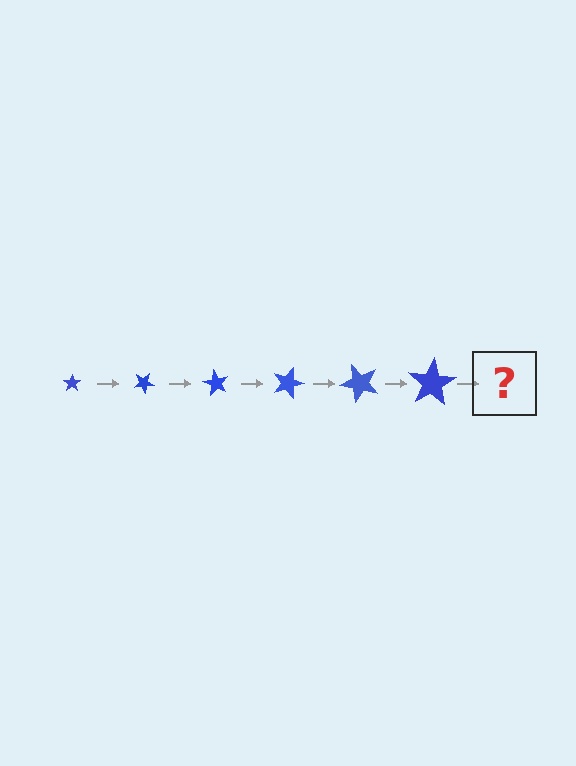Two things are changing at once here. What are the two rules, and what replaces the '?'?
The two rules are that the star grows larger each step and it rotates 30 degrees each step. The '?' should be a star, larger than the previous one and rotated 180 degrees from the start.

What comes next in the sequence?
The next element should be a star, larger than the previous one and rotated 180 degrees from the start.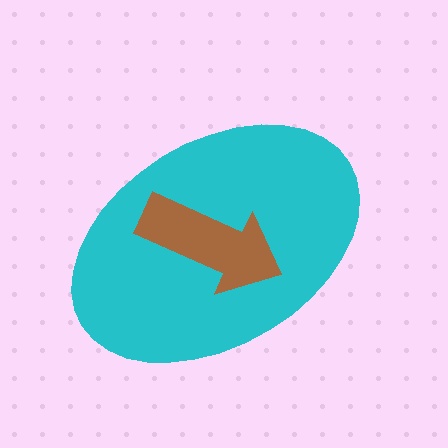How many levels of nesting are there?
2.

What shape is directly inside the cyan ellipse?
The brown arrow.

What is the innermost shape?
The brown arrow.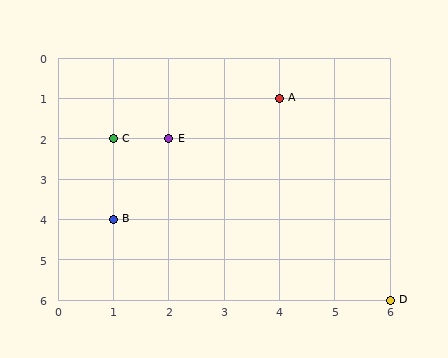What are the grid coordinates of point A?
Point A is at grid coordinates (4, 1).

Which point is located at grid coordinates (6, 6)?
Point D is at (6, 6).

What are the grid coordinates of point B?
Point B is at grid coordinates (1, 4).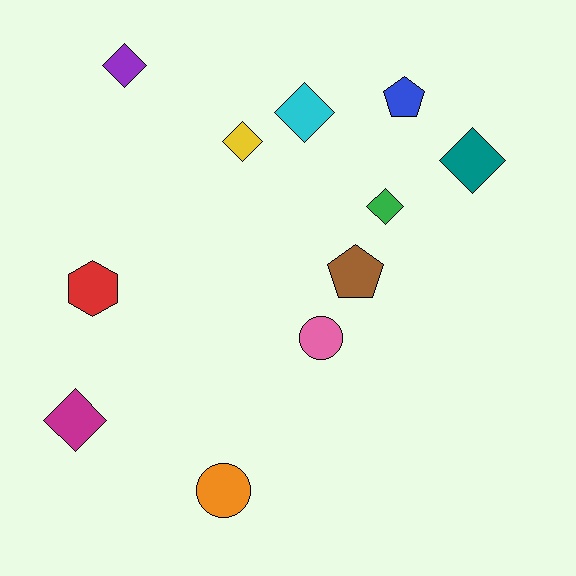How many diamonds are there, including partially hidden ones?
There are 6 diamonds.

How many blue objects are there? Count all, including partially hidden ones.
There is 1 blue object.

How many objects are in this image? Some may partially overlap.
There are 11 objects.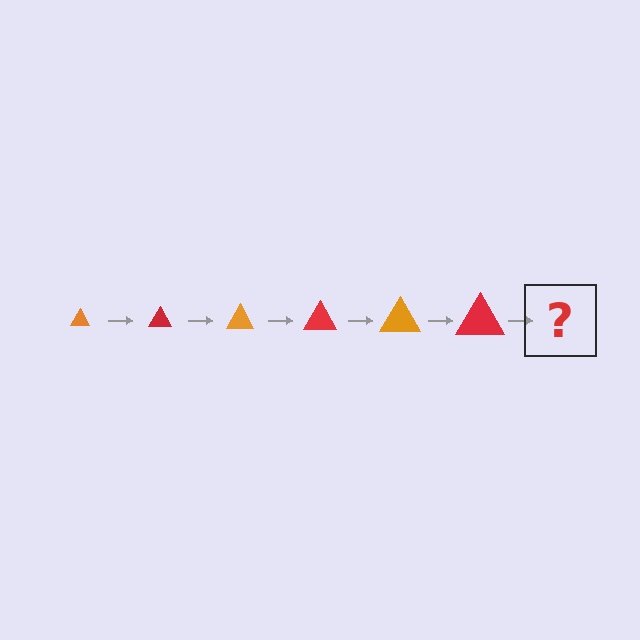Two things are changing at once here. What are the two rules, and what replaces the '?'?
The two rules are that the triangle grows larger each step and the color cycles through orange and red. The '?' should be an orange triangle, larger than the previous one.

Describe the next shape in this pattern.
It should be an orange triangle, larger than the previous one.